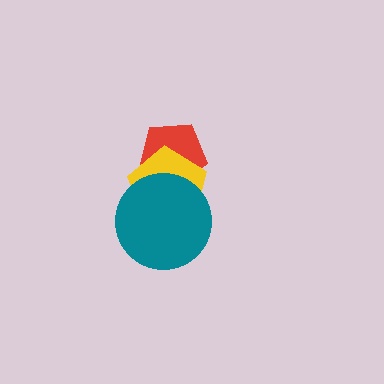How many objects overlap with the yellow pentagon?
2 objects overlap with the yellow pentagon.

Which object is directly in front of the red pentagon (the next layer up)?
The yellow pentagon is directly in front of the red pentagon.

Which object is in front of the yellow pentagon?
The teal circle is in front of the yellow pentagon.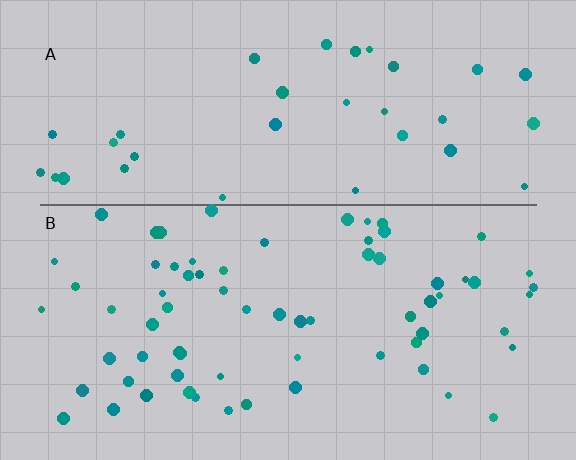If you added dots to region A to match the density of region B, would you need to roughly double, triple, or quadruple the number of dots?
Approximately double.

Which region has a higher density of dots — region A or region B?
B (the bottom).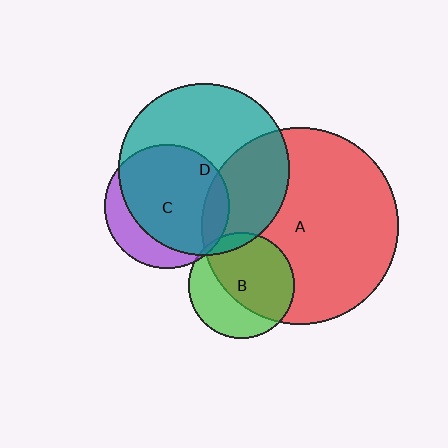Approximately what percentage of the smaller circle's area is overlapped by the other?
Approximately 75%.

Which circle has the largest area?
Circle A (red).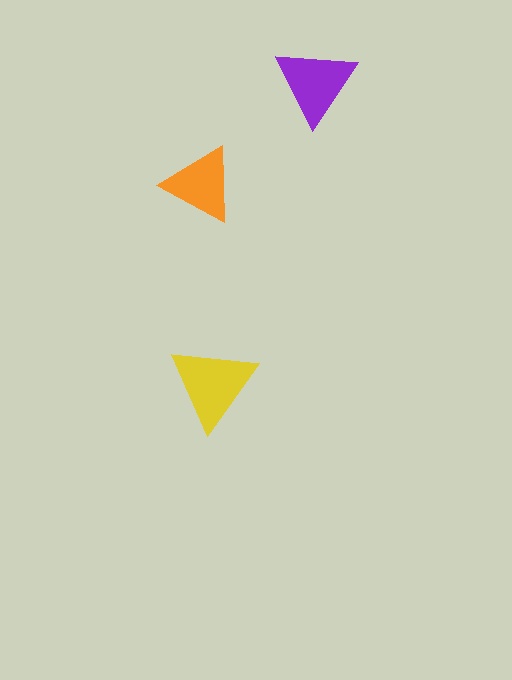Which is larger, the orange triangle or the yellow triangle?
The yellow one.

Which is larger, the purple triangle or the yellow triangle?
The yellow one.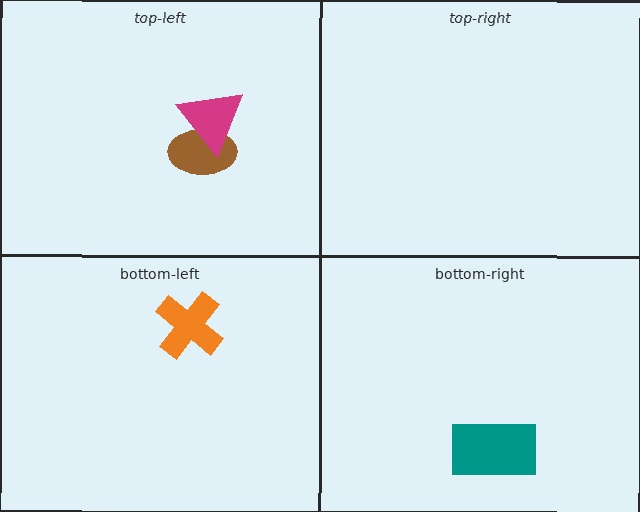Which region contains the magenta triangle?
The top-left region.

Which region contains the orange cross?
The bottom-left region.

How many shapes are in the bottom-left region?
1.